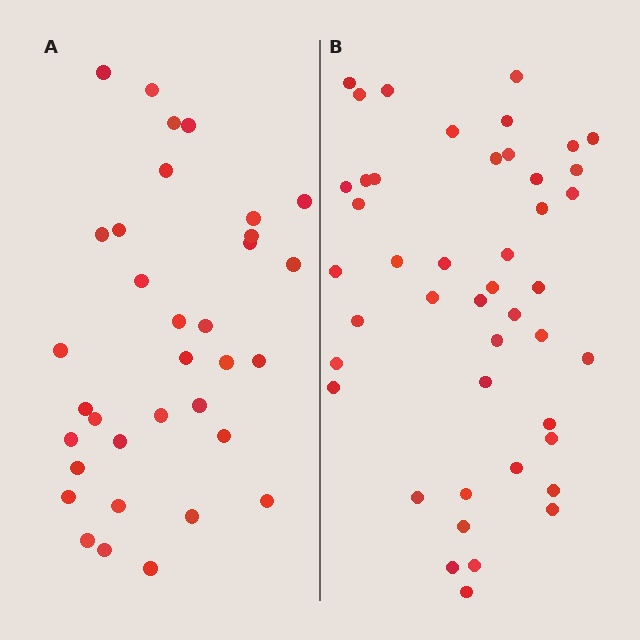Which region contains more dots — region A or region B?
Region B (the right region) has more dots.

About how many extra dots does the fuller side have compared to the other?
Region B has roughly 12 or so more dots than region A.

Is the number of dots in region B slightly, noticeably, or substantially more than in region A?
Region B has noticeably more, but not dramatically so. The ratio is roughly 1.3 to 1.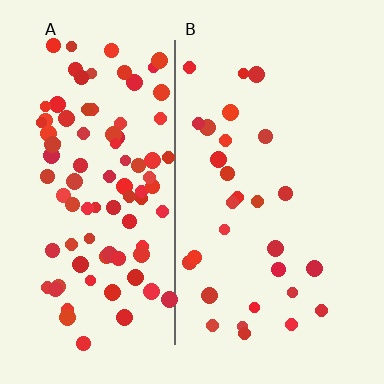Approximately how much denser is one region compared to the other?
Approximately 3.2× — region A over region B.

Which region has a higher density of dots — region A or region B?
A (the left).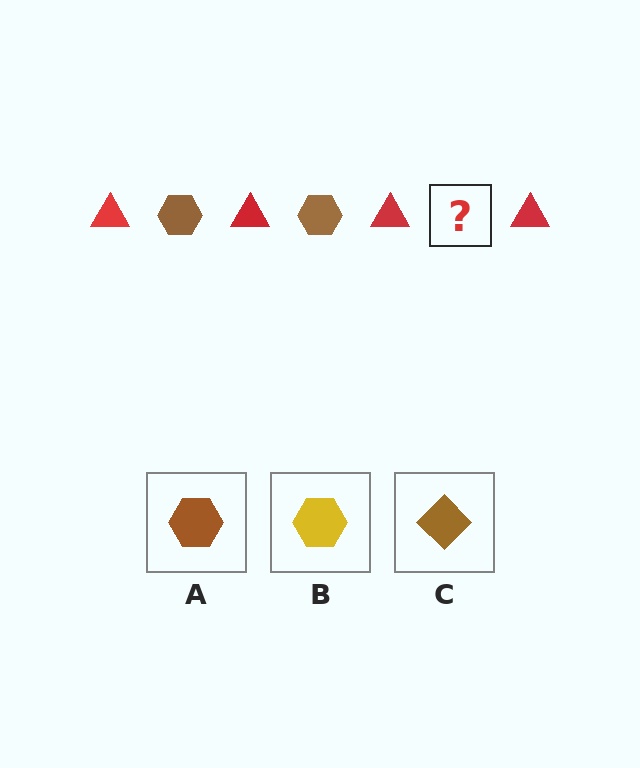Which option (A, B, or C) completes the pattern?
A.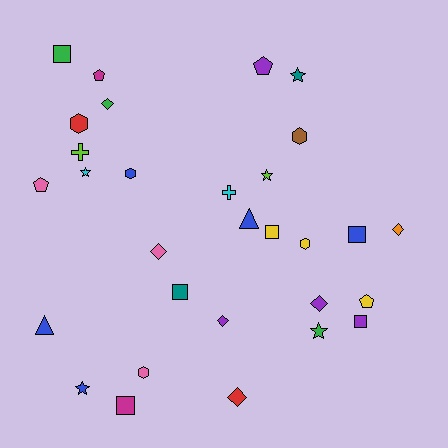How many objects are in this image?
There are 30 objects.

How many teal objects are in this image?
There are 2 teal objects.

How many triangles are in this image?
There are 2 triangles.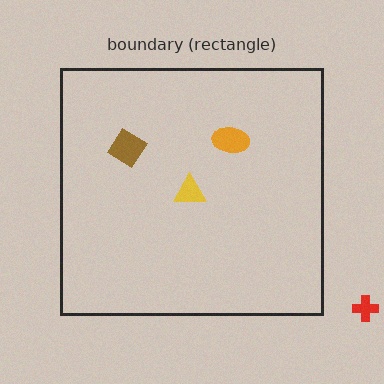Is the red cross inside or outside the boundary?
Outside.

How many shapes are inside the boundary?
3 inside, 1 outside.